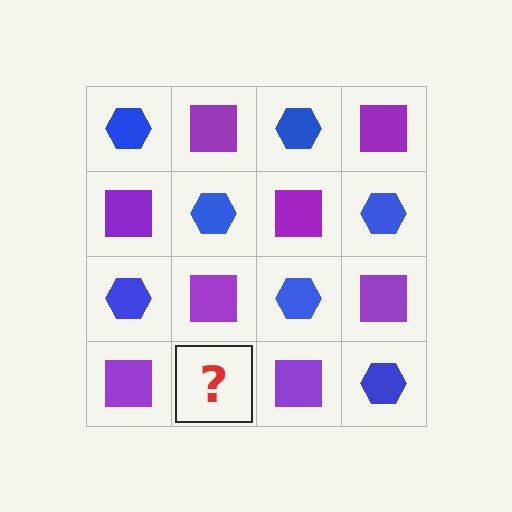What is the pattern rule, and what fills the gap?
The rule is that it alternates blue hexagon and purple square in a checkerboard pattern. The gap should be filled with a blue hexagon.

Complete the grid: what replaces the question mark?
The question mark should be replaced with a blue hexagon.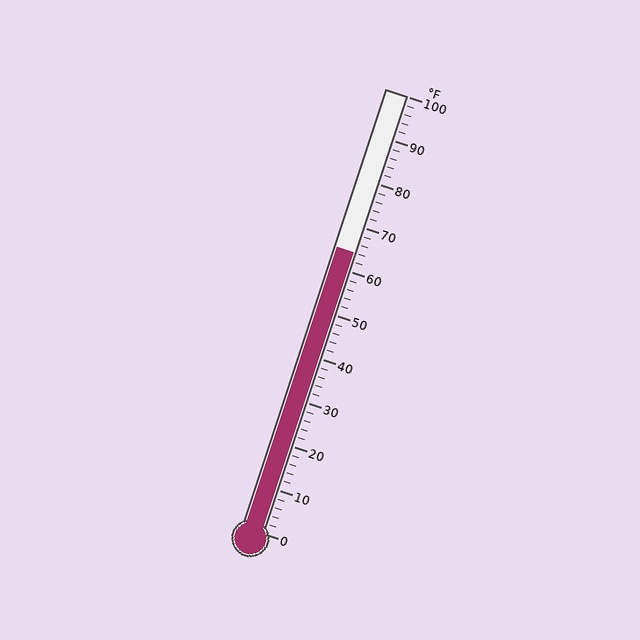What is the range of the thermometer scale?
The thermometer scale ranges from 0°F to 100°F.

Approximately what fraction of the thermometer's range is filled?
The thermometer is filled to approximately 65% of its range.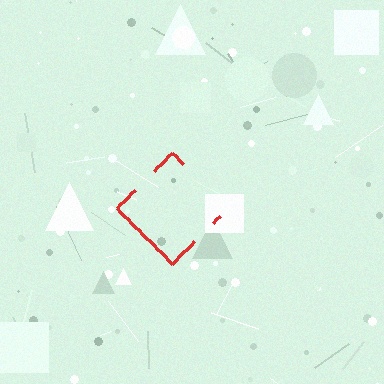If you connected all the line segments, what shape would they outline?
They would outline a diamond.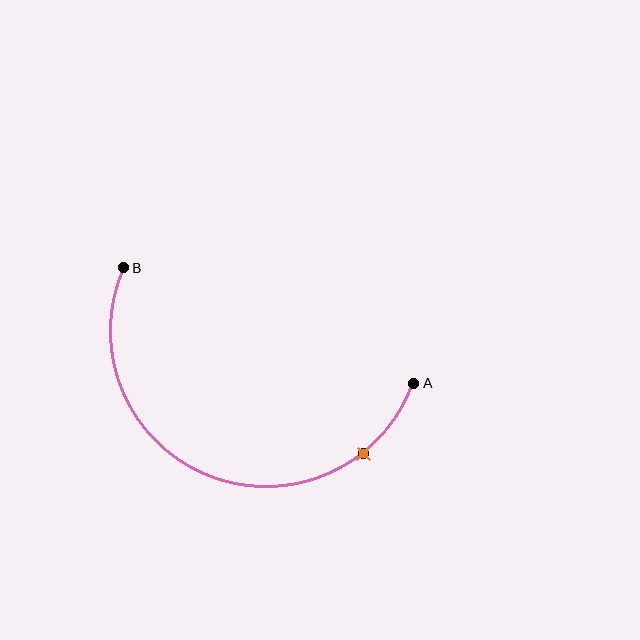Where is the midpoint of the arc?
The arc midpoint is the point on the curve farthest from the straight line joining A and B. It sits below that line.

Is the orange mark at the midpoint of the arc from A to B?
No. The orange mark lies on the arc but is closer to endpoint A. The arc midpoint would be at the point on the curve equidistant along the arc from both A and B.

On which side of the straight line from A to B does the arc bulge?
The arc bulges below the straight line connecting A and B.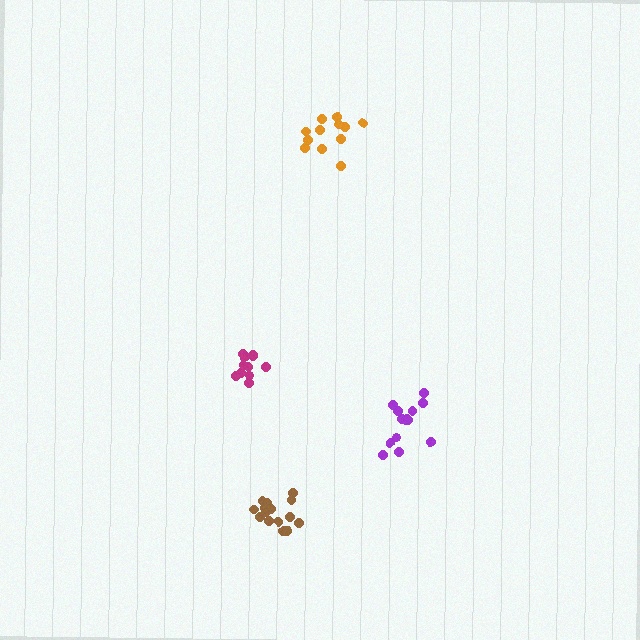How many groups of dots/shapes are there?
There are 4 groups.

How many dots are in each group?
Group 1: 16 dots, Group 2: 12 dots, Group 3: 12 dots, Group 4: 14 dots (54 total).